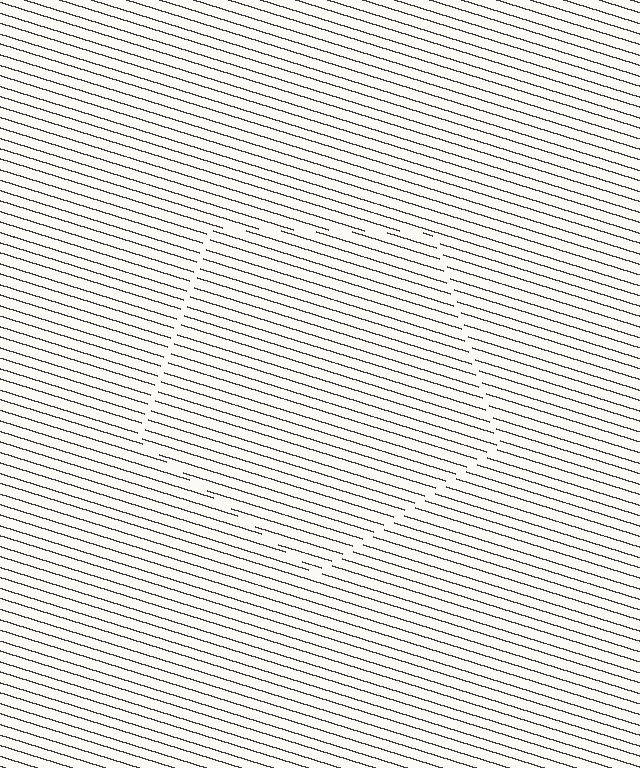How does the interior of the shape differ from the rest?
The interior of the shape contains the same grating, shifted by half a period — the contour is defined by the phase discontinuity where line-ends from the inner and outer gratings abut.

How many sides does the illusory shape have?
5 sides — the line-ends trace a pentagon.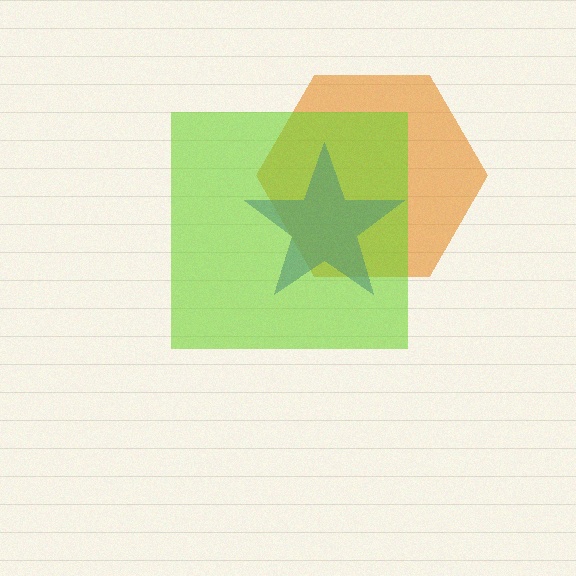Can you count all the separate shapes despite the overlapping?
Yes, there are 3 separate shapes.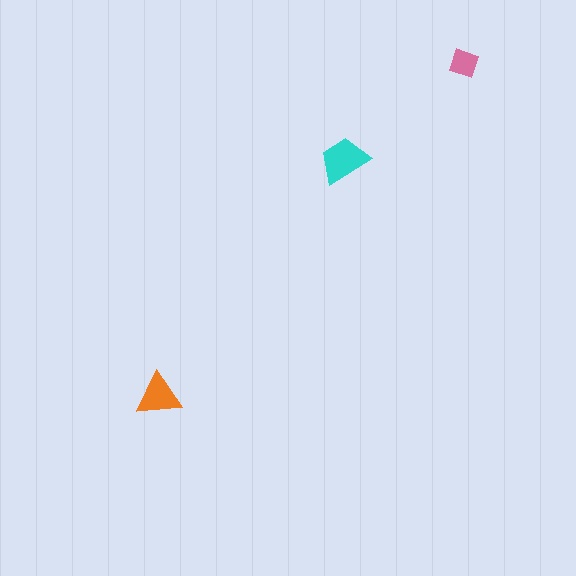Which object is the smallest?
The pink diamond.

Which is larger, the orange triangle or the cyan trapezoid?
The cyan trapezoid.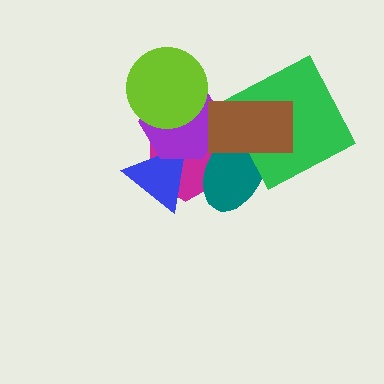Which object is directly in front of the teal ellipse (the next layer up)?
The green square is directly in front of the teal ellipse.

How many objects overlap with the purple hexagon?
5 objects overlap with the purple hexagon.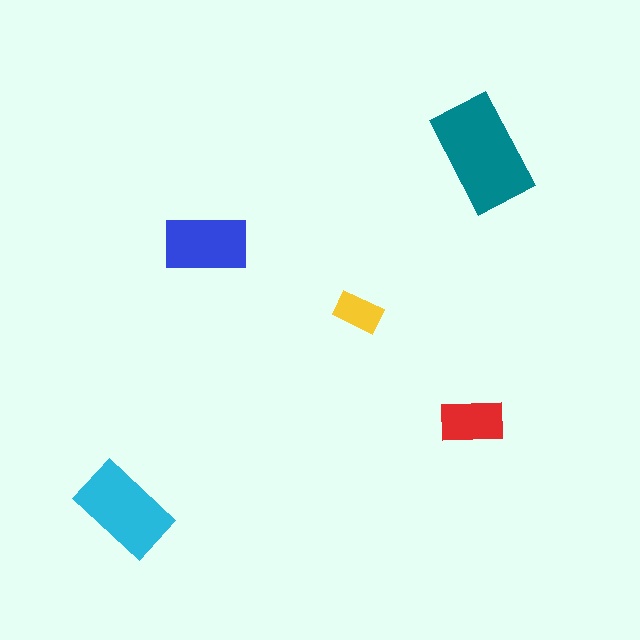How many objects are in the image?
There are 5 objects in the image.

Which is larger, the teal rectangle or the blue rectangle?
The teal one.